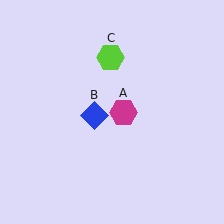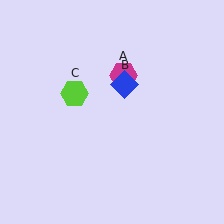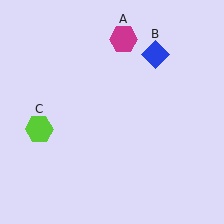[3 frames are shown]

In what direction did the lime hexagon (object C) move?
The lime hexagon (object C) moved down and to the left.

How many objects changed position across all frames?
3 objects changed position: magenta hexagon (object A), blue diamond (object B), lime hexagon (object C).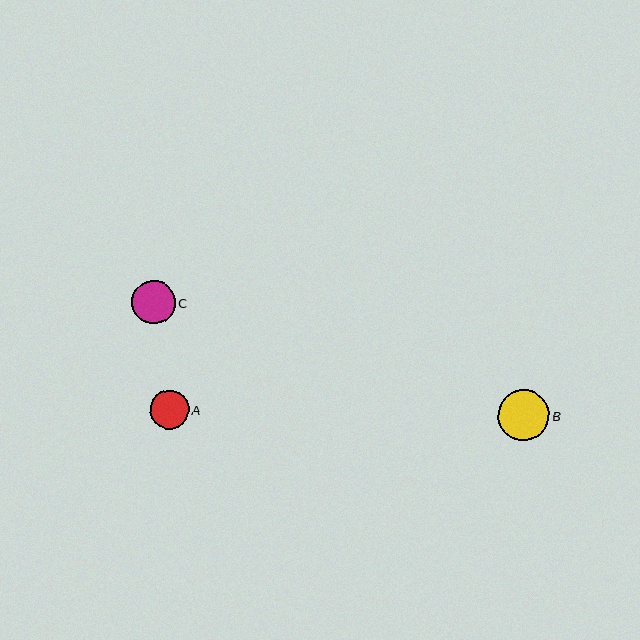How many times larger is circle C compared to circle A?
Circle C is approximately 1.1 times the size of circle A.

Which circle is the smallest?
Circle A is the smallest with a size of approximately 39 pixels.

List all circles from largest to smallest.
From largest to smallest: B, C, A.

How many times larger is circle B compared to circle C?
Circle B is approximately 1.2 times the size of circle C.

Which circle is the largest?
Circle B is the largest with a size of approximately 51 pixels.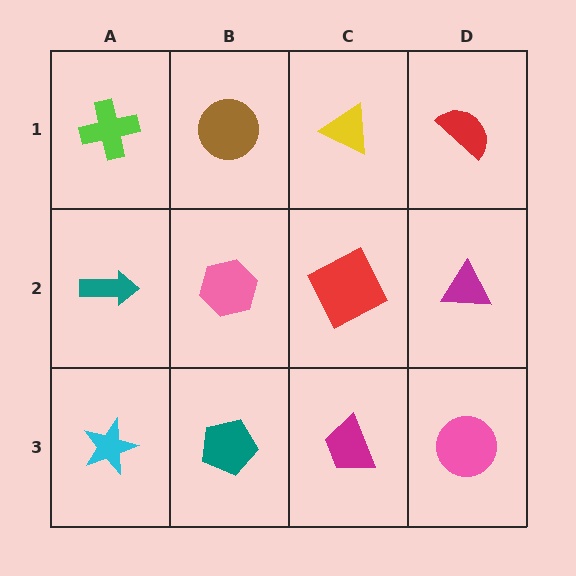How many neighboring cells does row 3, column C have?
3.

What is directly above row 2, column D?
A red semicircle.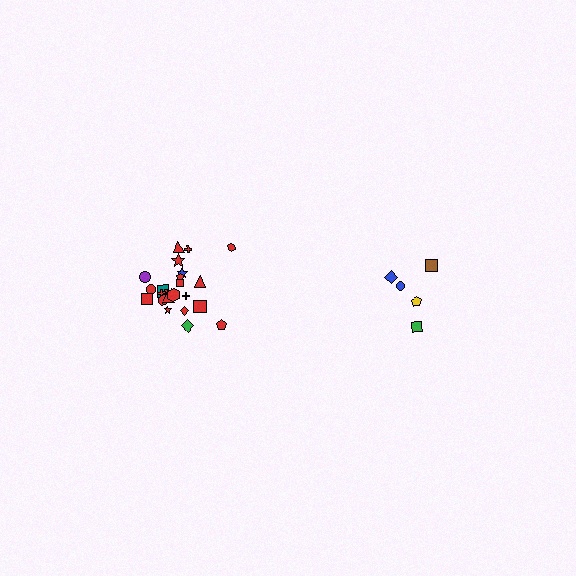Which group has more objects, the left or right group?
The left group.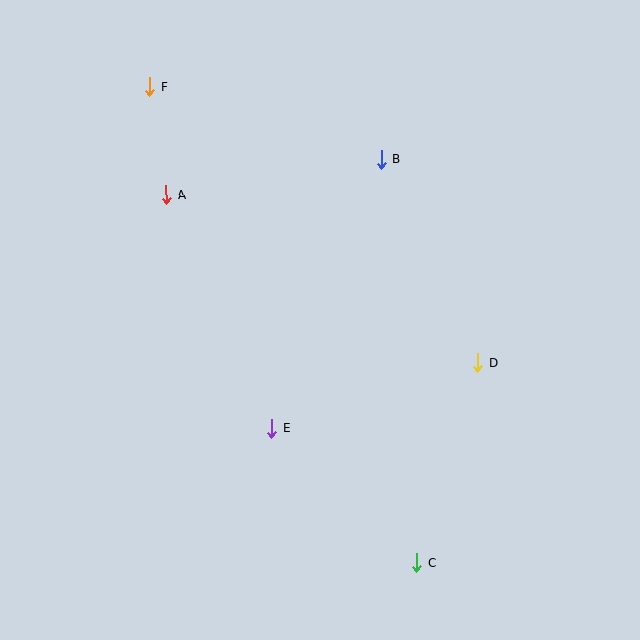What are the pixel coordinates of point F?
Point F is at (150, 86).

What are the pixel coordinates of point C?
Point C is at (417, 562).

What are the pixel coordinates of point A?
Point A is at (166, 194).